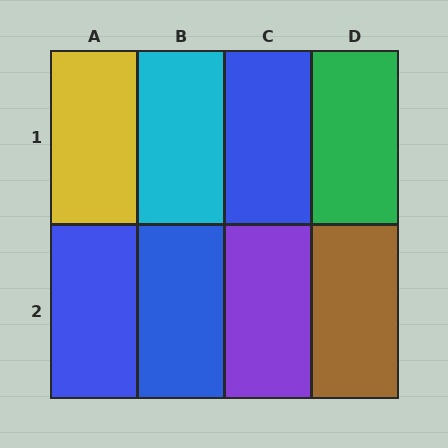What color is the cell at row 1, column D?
Green.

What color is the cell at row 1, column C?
Blue.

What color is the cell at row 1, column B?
Cyan.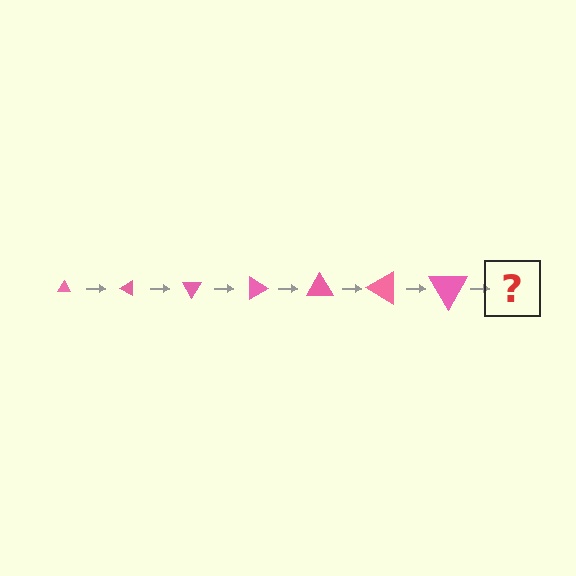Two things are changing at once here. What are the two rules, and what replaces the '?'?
The two rules are that the triangle grows larger each step and it rotates 30 degrees each step. The '?' should be a triangle, larger than the previous one and rotated 210 degrees from the start.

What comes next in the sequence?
The next element should be a triangle, larger than the previous one and rotated 210 degrees from the start.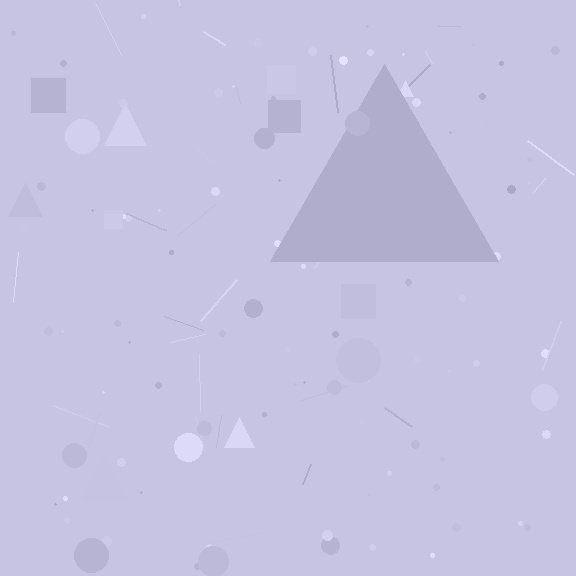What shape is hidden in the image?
A triangle is hidden in the image.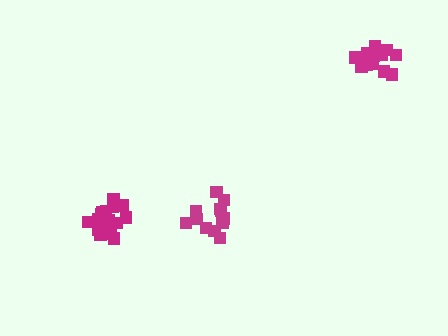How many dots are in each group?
Group 1: 13 dots, Group 2: 17 dots, Group 3: 14 dots (44 total).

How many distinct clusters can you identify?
There are 3 distinct clusters.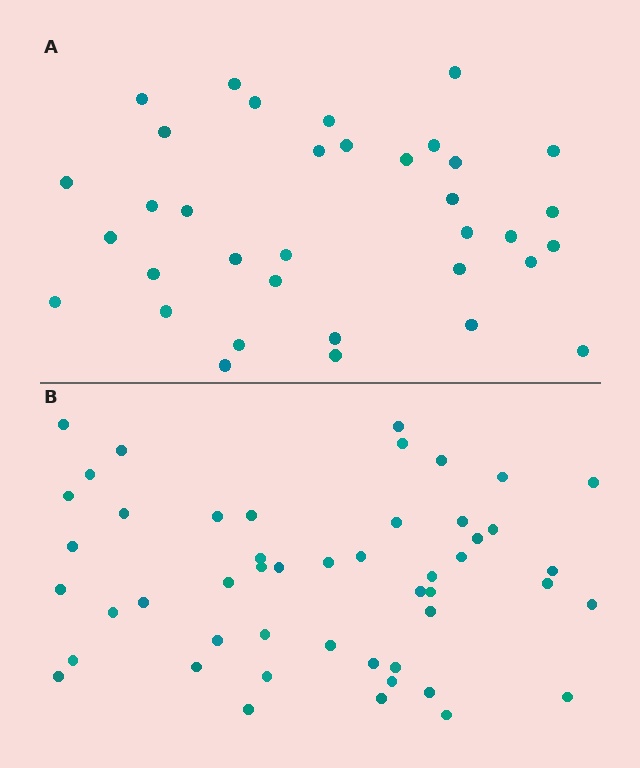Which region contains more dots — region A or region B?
Region B (the bottom region) has more dots.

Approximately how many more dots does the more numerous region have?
Region B has approximately 15 more dots than region A.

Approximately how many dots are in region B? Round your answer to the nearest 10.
About 50 dots. (The exact count is 49, which rounds to 50.)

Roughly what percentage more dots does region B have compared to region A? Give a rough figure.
About 40% more.